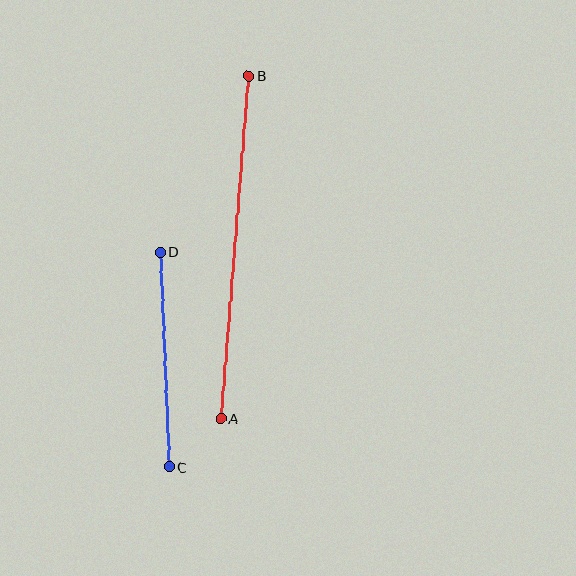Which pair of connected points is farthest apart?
Points A and B are farthest apart.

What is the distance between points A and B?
The distance is approximately 344 pixels.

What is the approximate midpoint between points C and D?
The midpoint is at approximately (165, 359) pixels.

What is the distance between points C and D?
The distance is approximately 215 pixels.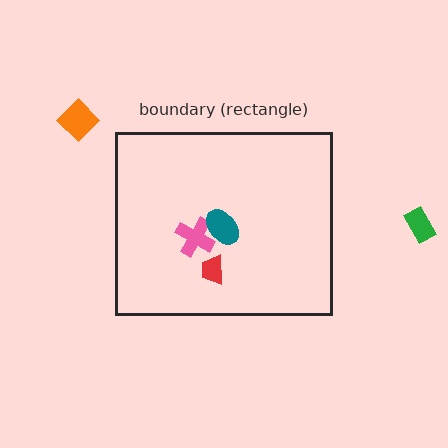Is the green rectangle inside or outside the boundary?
Outside.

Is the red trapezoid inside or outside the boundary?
Inside.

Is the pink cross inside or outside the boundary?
Inside.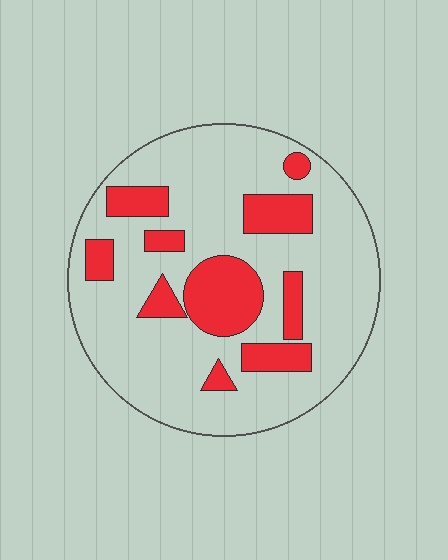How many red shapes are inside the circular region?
10.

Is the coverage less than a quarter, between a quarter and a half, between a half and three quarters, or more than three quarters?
Less than a quarter.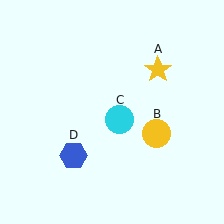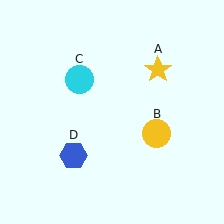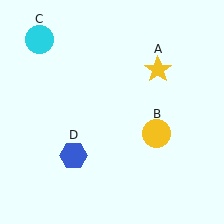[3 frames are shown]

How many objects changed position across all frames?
1 object changed position: cyan circle (object C).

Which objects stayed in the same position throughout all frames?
Yellow star (object A) and yellow circle (object B) and blue hexagon (object D) remained stationary.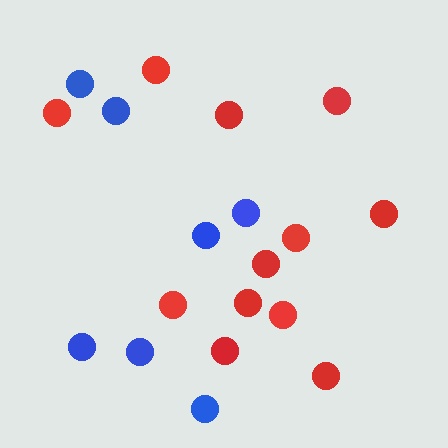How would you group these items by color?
There are 2 groups: one group of red circles (12) and one group of blue circles (7).